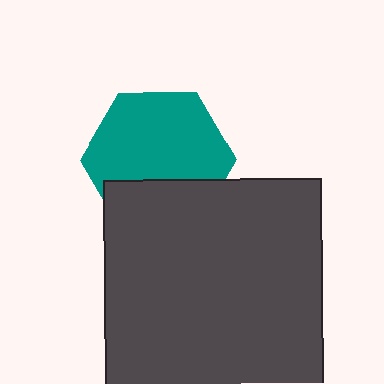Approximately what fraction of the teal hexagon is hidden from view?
Roughly 31% of the teal hexagon is hidden behind the dark gray square.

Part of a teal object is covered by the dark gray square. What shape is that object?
It is a hexagon.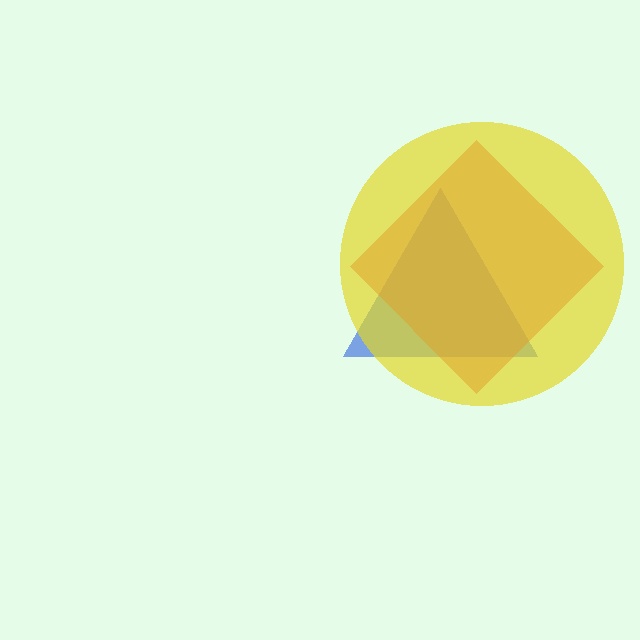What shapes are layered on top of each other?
The layered shapes are: a blue triangle, a red diamond, a yellow circle.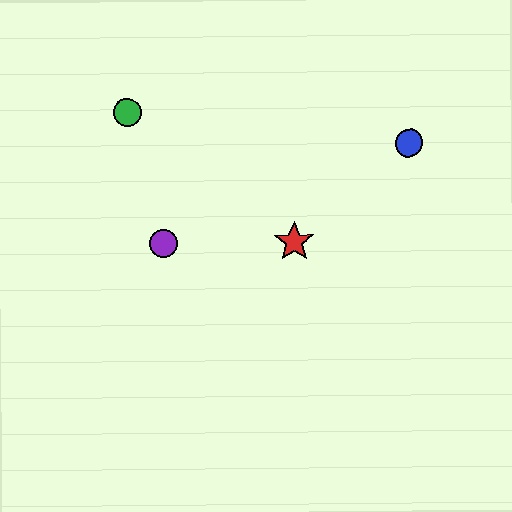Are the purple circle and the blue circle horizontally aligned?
No, the purple circle is at y≈243 and the blue circle is at y≈143.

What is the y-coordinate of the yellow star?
The yellow star is at y≈243.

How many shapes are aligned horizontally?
3 shapes (the red star, the yellow star, the purple circle) are aligned horizontally.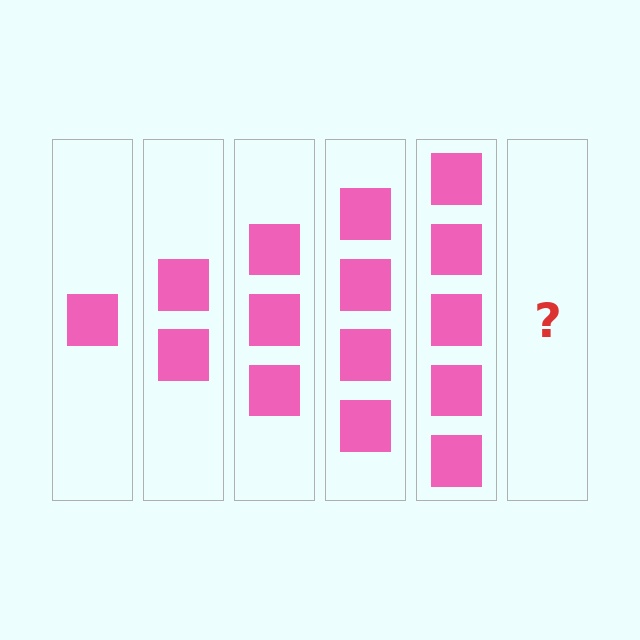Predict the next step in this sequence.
The next step is 6 squares.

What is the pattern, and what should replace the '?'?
The pattern is that each step adds one more square. The '?' should be 6 squares.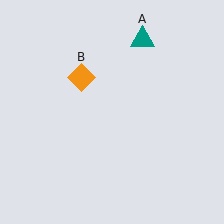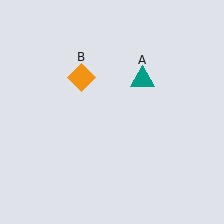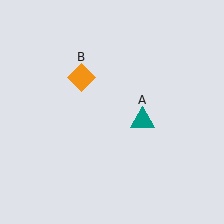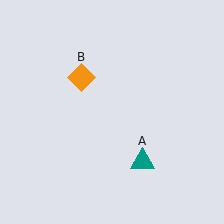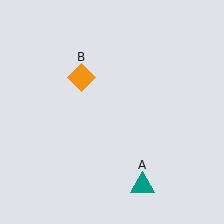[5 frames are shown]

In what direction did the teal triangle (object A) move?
The teal triangle (object A) moved down.